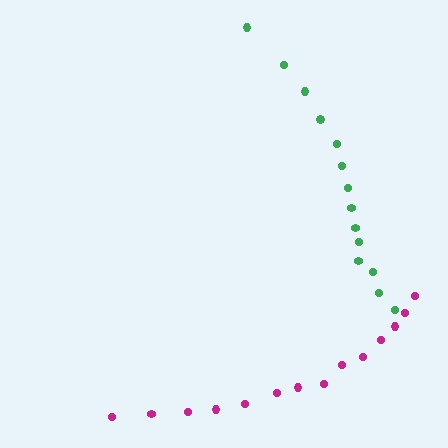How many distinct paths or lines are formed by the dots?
There are 2 distinct paths.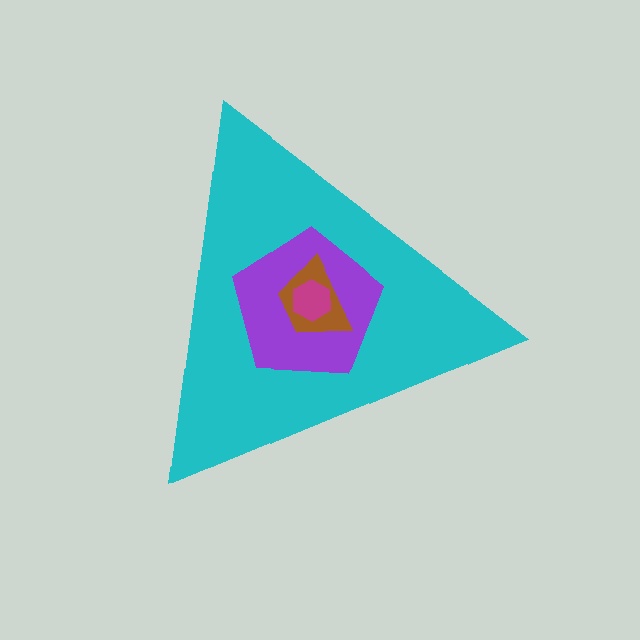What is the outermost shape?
The cyan triangle.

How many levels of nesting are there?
4.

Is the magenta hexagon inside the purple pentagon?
Yes.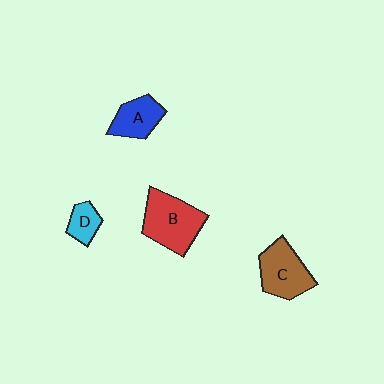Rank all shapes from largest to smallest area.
From largest to smallest: B (red), C (brown), A (blue), D (cyan).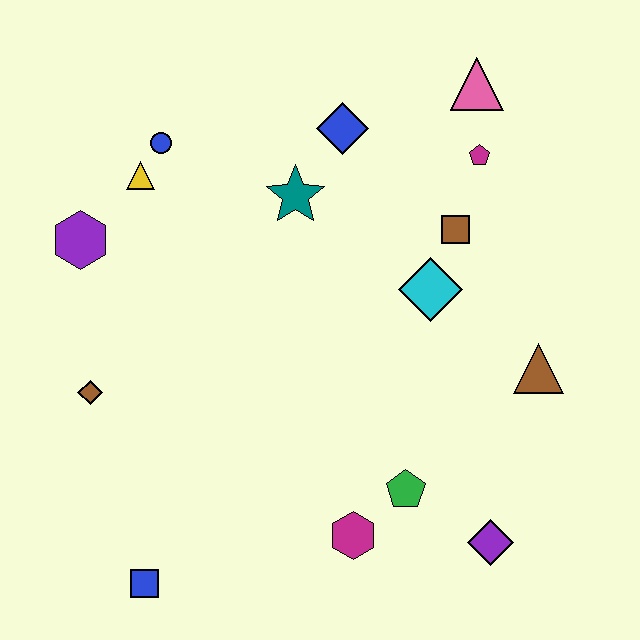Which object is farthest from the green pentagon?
The blue circle is farthest from the green pentagon.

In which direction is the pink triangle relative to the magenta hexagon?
The pink triangle is above the magenta hexagon.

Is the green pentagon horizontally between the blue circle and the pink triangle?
Yes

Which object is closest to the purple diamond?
The green pentagon is closest to the purple diamond.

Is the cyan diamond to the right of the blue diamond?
Yes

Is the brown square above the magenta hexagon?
Yes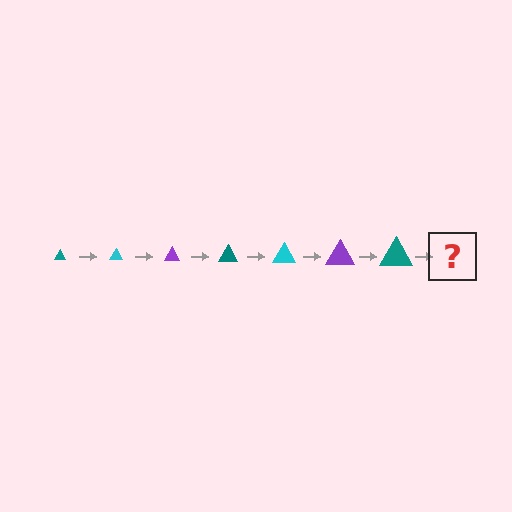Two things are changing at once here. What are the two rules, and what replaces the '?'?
The two rules are that the triangle grows larger each step and the color cycles through teal, cyan, and purple. The '?' should be a cyan triangle, larger than the previous one.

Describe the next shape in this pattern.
It should be a cyan triangle, larger than the previous one.